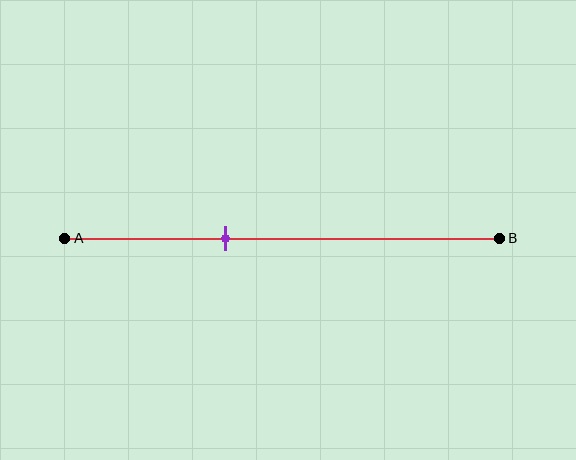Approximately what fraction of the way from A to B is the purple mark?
The purple mark is approximately 35% of the way from A to B.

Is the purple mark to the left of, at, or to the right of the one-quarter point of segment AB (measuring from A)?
The purple mark is to the right of the one-quarter point of segment AB.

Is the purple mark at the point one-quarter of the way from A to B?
No, the mark is at about 35% from A, not at the 25% one-quarter point.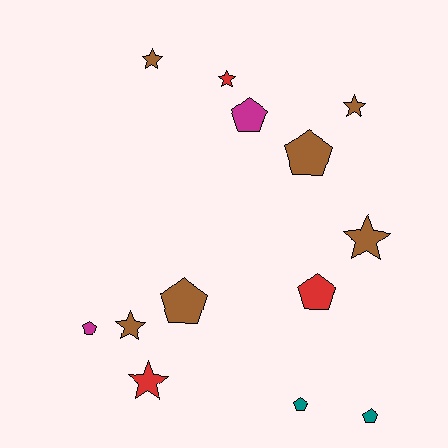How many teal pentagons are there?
There are 2 teal pentagons.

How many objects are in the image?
There are 13 objects.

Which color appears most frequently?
Brown, with 6 objects.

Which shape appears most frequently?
Pentagon, with 7 objects.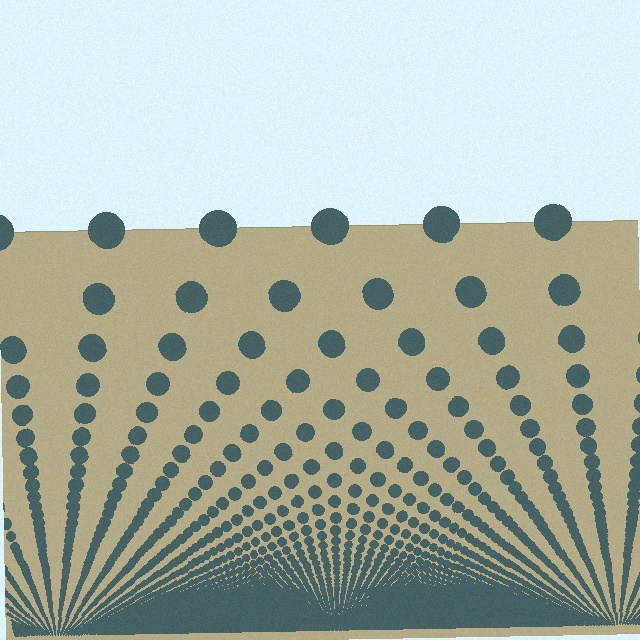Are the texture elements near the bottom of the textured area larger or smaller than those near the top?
Smaller. The gradient is inverted — elements near the bottom are smaller and denser.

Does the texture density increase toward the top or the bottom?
Density increases toward the bottom.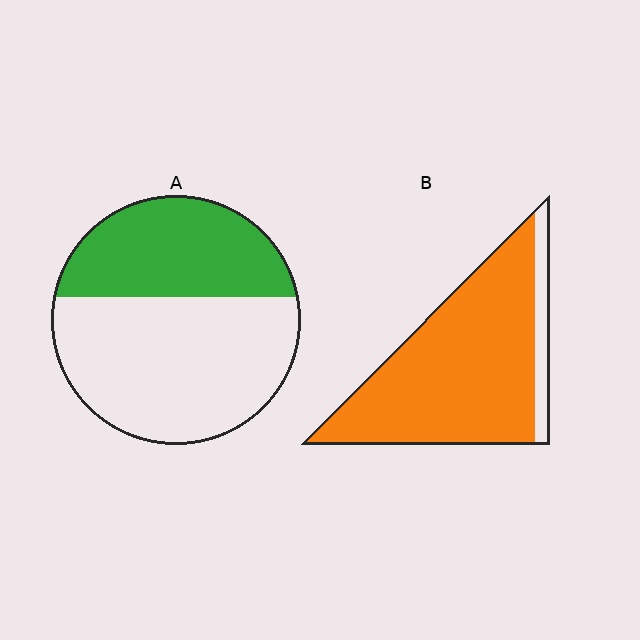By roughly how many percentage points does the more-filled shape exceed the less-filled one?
By roughly 50 percentage points (B over A).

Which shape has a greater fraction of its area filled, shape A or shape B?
Shape B.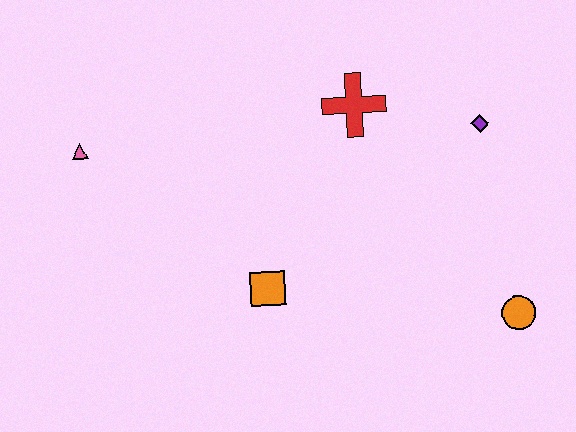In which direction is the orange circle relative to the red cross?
The orange circle is below the red cross.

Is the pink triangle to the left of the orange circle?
Yes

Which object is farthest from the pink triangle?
The orange circle is farthest from the pink triangle.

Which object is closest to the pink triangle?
The orange square is closest to the pink triangle.